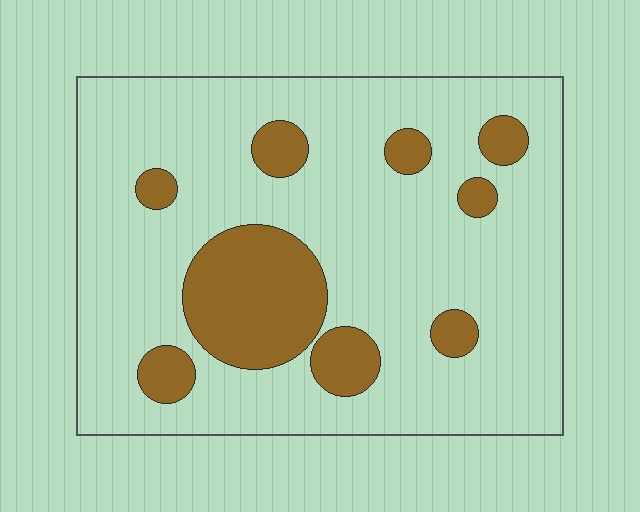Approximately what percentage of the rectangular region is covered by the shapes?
Approximately 20%.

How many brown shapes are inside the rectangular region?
9.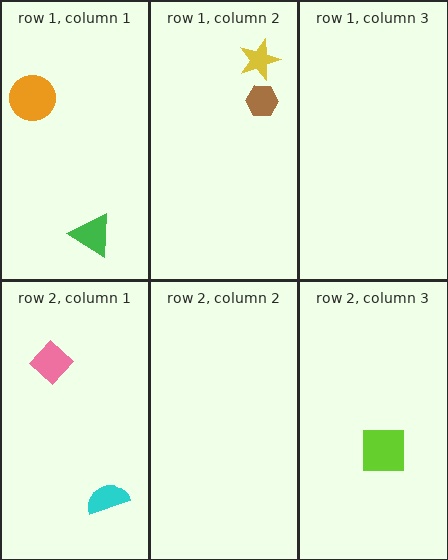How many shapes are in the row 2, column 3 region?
1.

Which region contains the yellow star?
The row 1, column 2 region.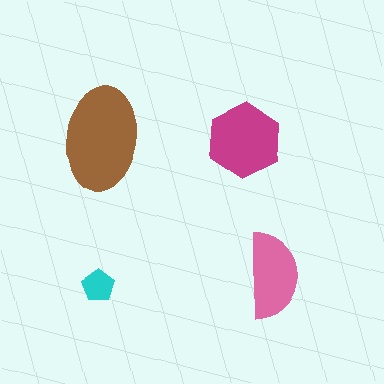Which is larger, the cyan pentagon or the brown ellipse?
The brown ellipse.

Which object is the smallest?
The cyan pentagon.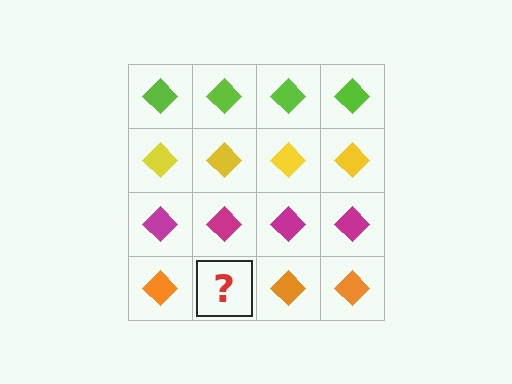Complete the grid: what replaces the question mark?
The question mark should be replaced with an orange diamond.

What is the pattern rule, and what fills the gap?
The rule is that each row has a consistent color. The gap should be filled with an orange diamond.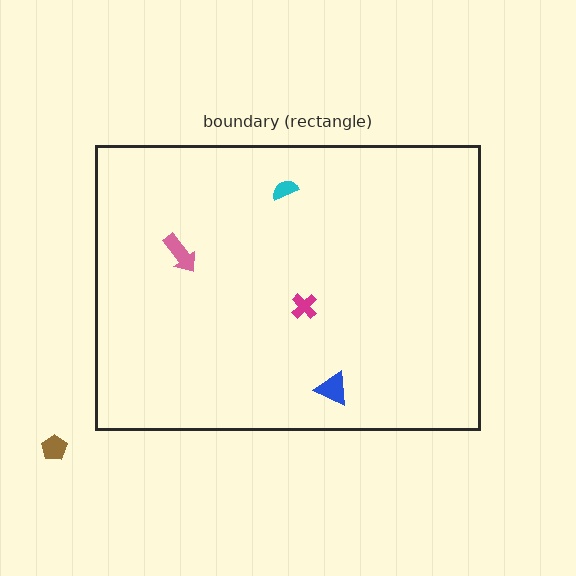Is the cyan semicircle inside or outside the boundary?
Inside.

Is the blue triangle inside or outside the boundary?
Inside.